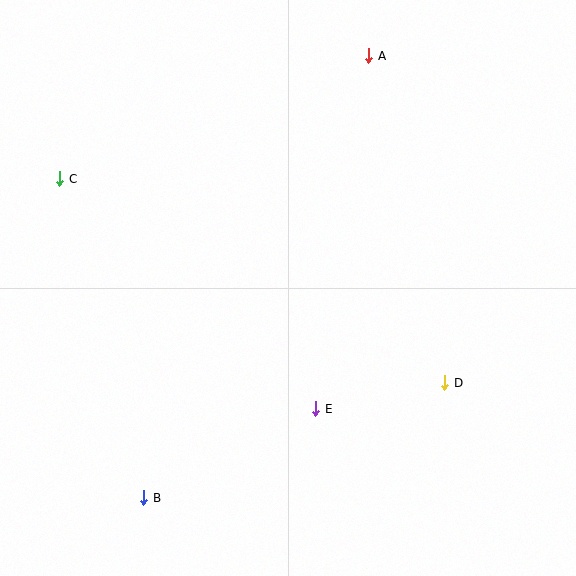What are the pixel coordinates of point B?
Point B is at (144, 498).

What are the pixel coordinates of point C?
Point C is at (60, 179).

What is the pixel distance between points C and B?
The distance between C and B is 330 pixels.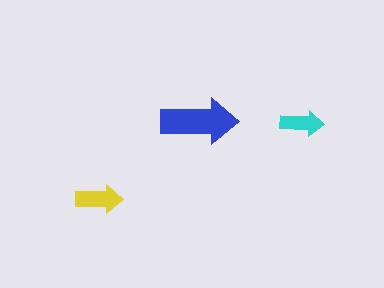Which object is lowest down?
The yellow arrow is bottommost.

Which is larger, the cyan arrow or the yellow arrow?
The yellow one.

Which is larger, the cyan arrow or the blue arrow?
The blue one.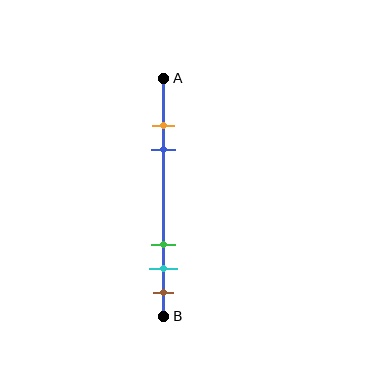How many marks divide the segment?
There are 5 marks dividing the segment.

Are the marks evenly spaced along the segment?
No, the marks are not evenly spaced.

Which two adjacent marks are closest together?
The orange and blue marks are the closest adjacent pair.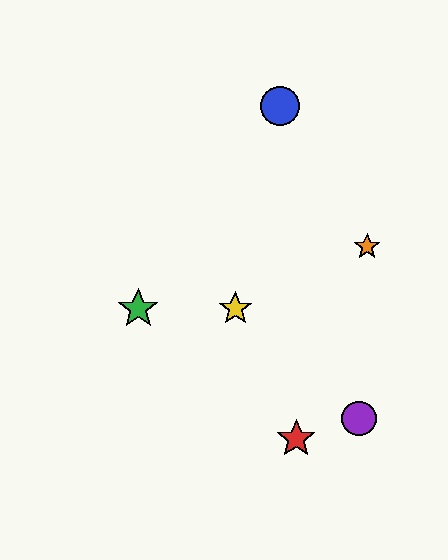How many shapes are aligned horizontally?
2 shapes (the green star, the yellow star) are aligned horizontally.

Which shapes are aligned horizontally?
The green star, the yellow star are aligned horizontally.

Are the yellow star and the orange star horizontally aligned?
No, the yellow star is at y≈309 and the orange star is at y≈246.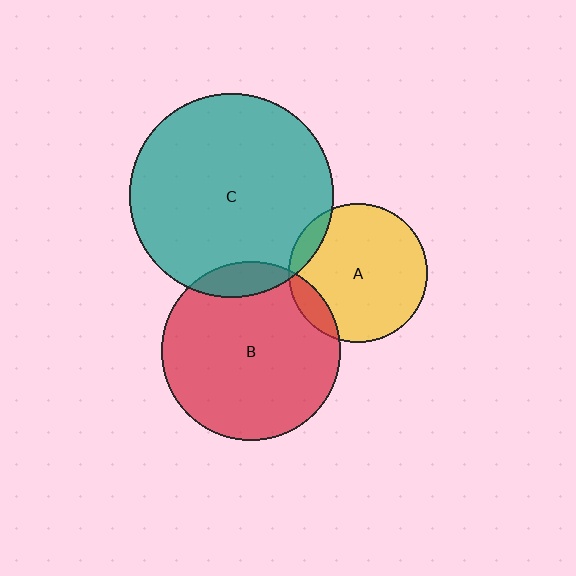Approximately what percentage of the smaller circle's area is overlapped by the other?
Approximately 10%.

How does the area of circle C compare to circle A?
Approximately 2.1 times.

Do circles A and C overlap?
Yes.